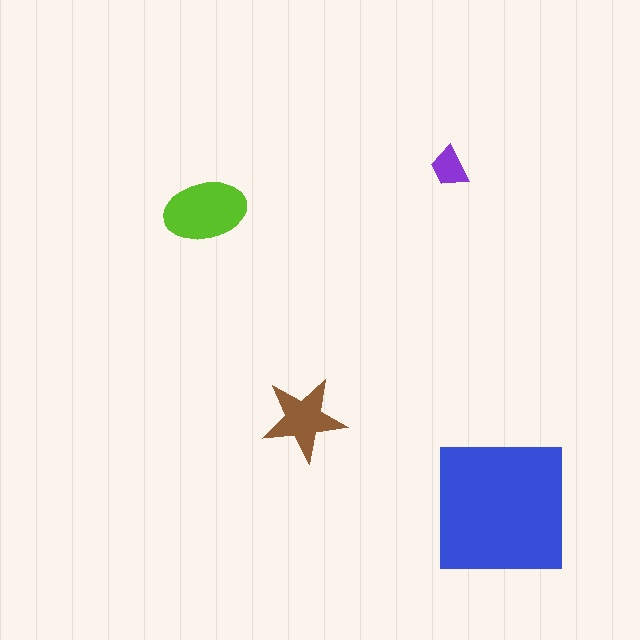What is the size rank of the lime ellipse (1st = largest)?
2nd.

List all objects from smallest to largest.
The purple trapezoid, the brown star, the lime ellipse, the blue square.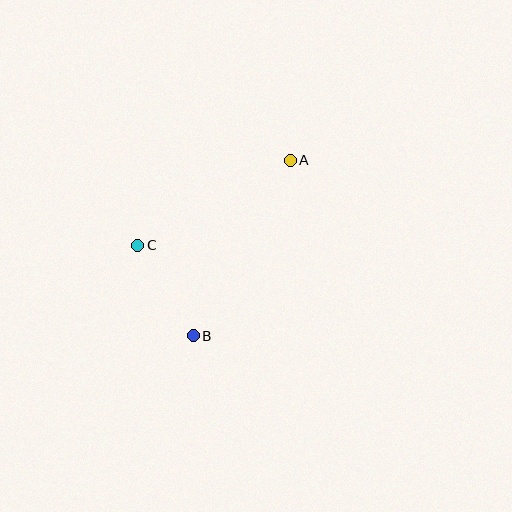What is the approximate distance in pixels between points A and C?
The distance between A and C is approximately 175 pixels.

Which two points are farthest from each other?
Points A and B are farthest from each other.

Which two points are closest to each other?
Points B and C are closest to each other.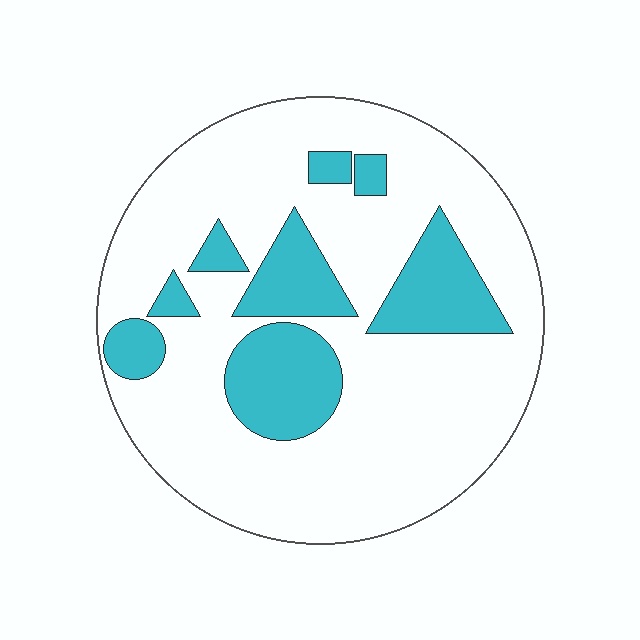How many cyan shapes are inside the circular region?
8.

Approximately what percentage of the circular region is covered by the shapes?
Approximately 25%.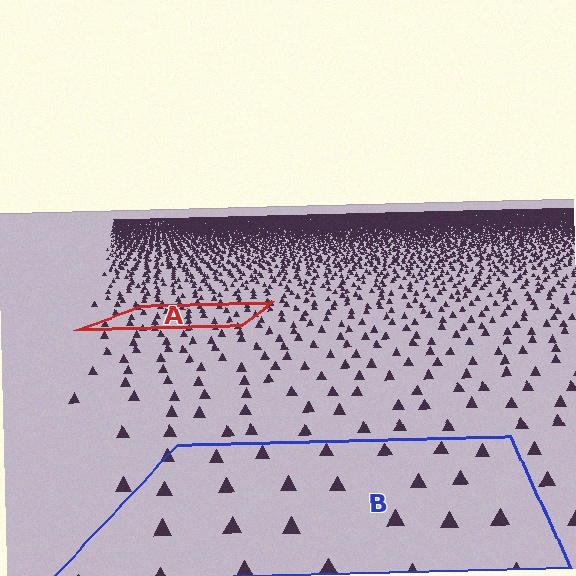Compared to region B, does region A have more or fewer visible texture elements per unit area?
Region A has more texture elements per unit area — they are packed more densely because it is farther away.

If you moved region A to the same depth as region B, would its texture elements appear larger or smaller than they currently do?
They would appear larger. At a closer depth, the same texture elements are projected at a bigger on-screen size.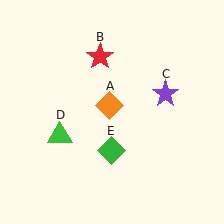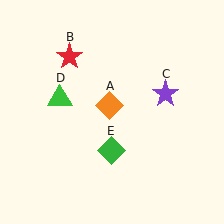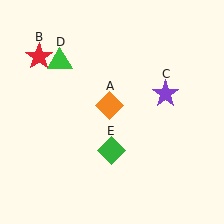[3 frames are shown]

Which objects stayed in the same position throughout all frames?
Orange diamond (object A) and purple star (object C) and green diamond (object E) remained stationary.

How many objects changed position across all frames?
2 objects changed position: red star (object B), green triangle (object D).